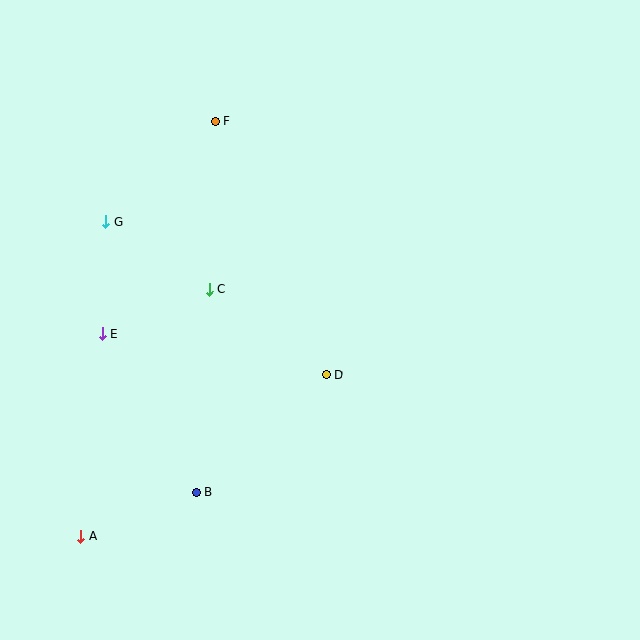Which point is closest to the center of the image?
Point D at (327, 374) is closest to the center.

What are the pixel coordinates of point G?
Point G is at (105, 221).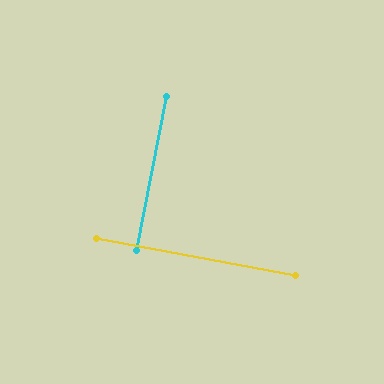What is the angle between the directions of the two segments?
Approximately 89 degrees.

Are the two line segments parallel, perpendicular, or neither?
Perpendicular — they meet at approximately 89°.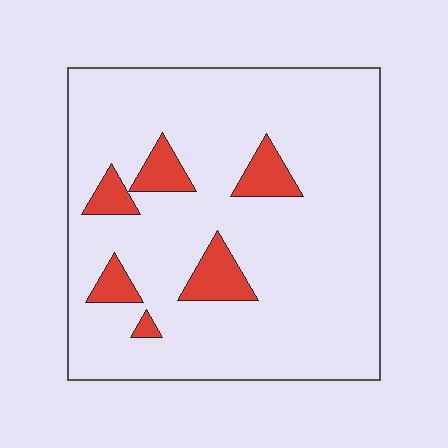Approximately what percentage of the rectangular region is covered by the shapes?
Approximately 10%.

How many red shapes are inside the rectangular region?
6.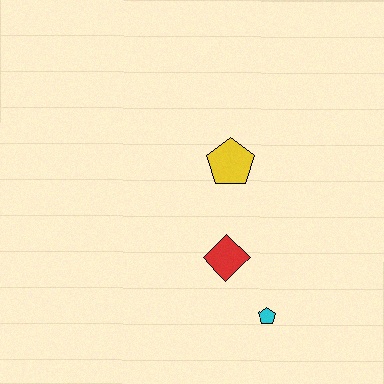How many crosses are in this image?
There are no crosses.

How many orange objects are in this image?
There are no orange objects.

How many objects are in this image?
There are 3 objects.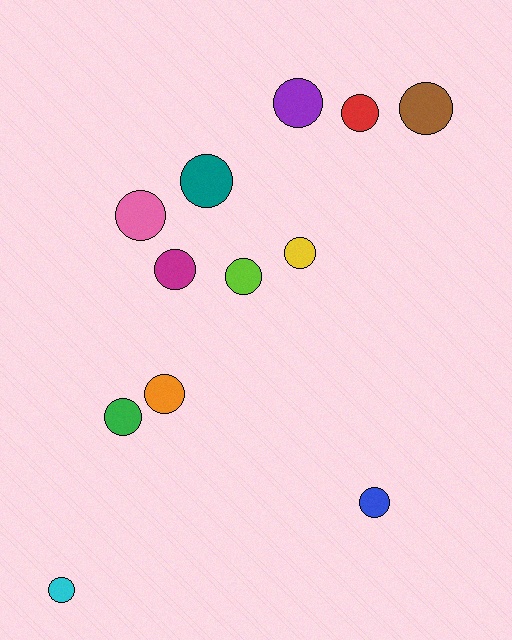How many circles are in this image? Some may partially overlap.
There are 12 circles.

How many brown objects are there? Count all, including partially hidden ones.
There is 1 brown object.